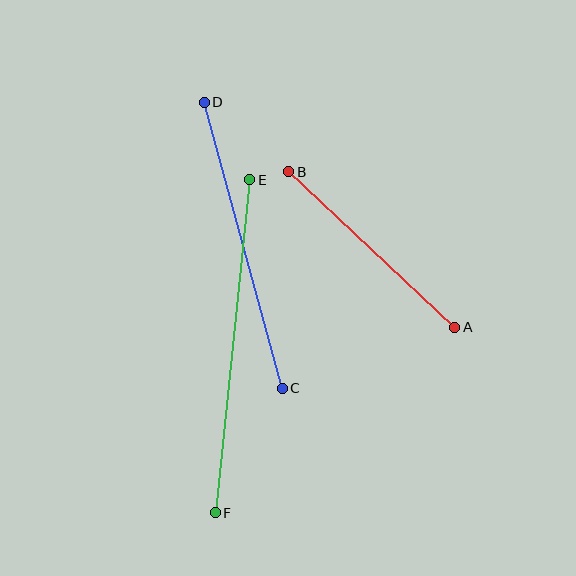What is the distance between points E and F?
The distance is approximately 335 pixels.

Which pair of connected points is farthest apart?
Points E and F are farthest apart.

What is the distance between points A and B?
The distance is approximately 228 pixels.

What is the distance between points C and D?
The distance is approximately 296 pixels.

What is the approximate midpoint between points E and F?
The midpoint is at approximately (232, 346) pixels.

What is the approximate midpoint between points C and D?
The midpoint is at approximately (243, 245) pixels.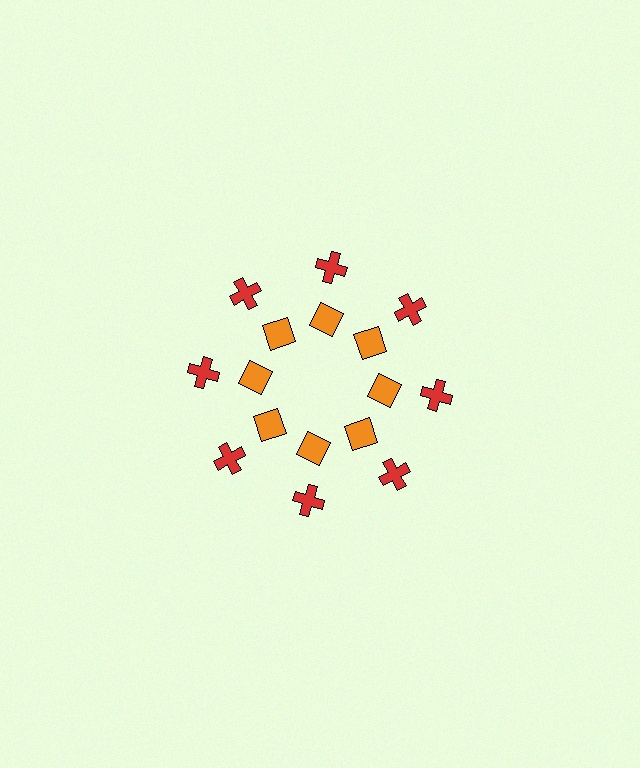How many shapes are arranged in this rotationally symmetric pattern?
There are 16 shapes, arranged in 8 groups of 2.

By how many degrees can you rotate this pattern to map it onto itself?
The pattern maps onto itself every 45 degrees of rotation.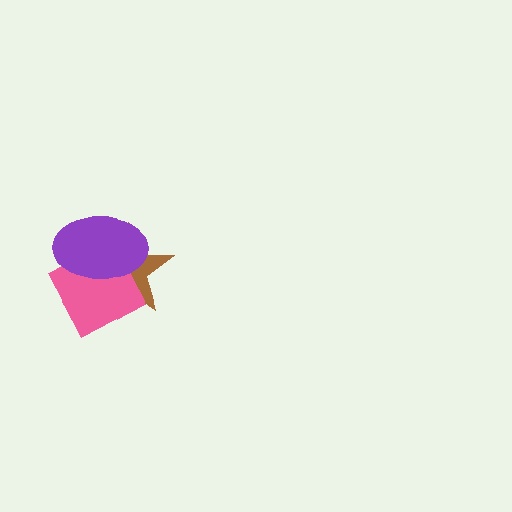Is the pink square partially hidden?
Yes, it is partially covered by another shape.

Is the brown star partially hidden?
Yes, it is partially covered by another shape.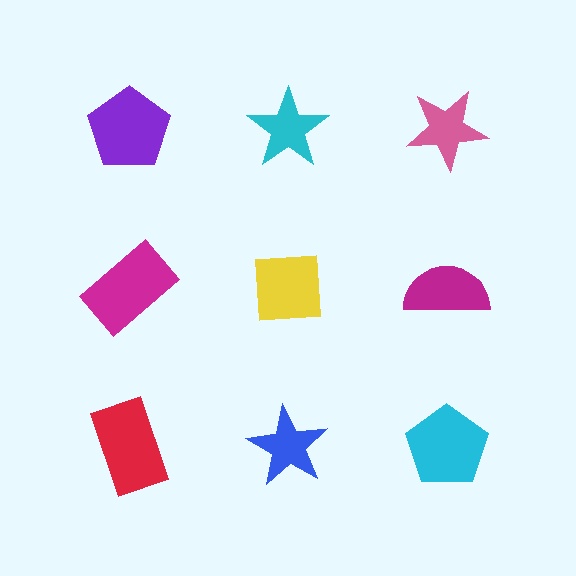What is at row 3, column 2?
A blue star.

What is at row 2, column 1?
A magenta rectangle.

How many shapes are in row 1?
3 shapes.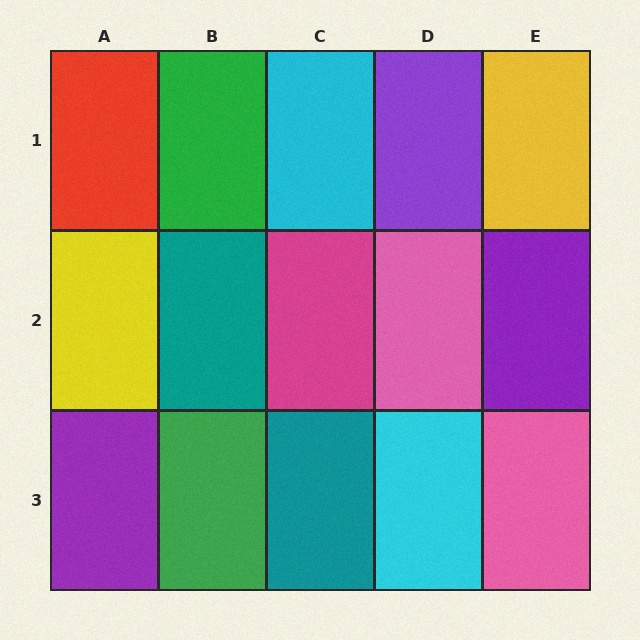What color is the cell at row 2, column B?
Teal.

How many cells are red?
1 cell is red.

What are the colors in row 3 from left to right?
Purple, green, teal, cyan, pink.